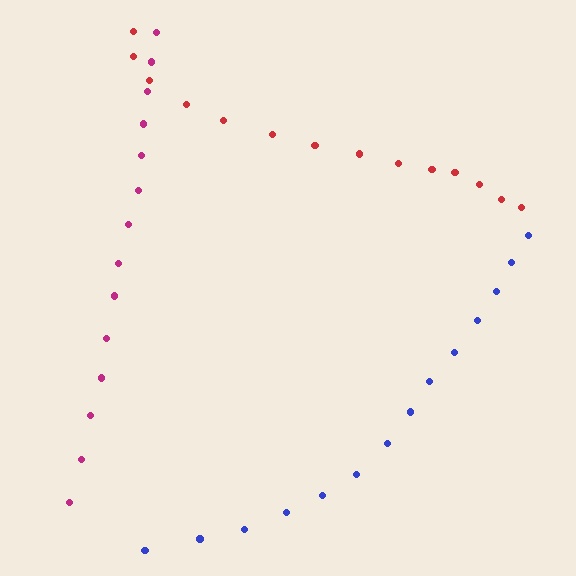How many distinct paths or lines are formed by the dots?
There are 3 distinct paths.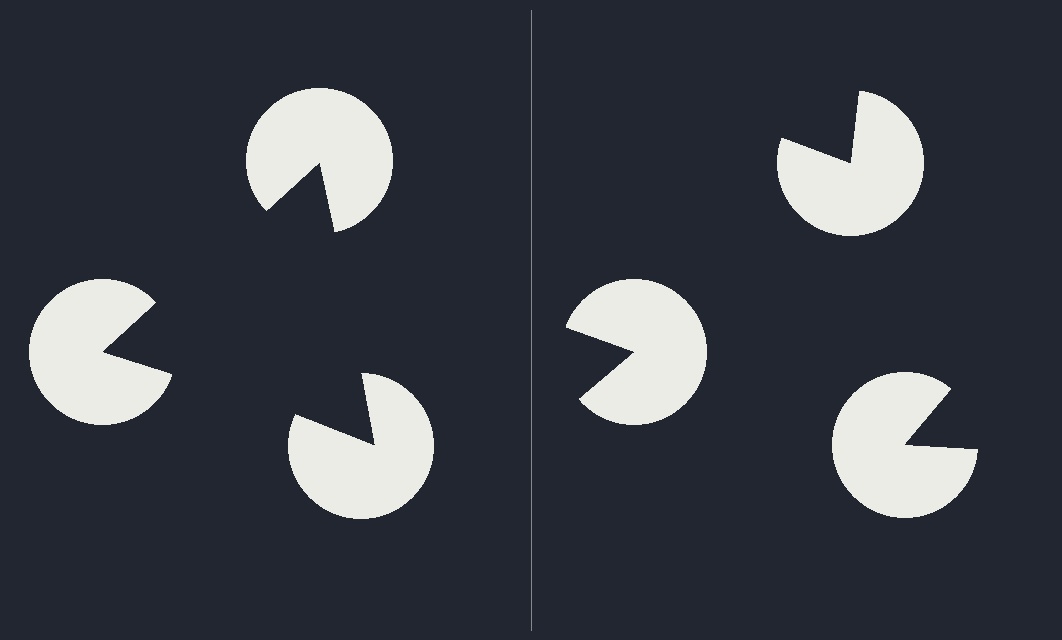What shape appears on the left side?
An illusory triangle.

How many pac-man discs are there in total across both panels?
6 — 3 on each side.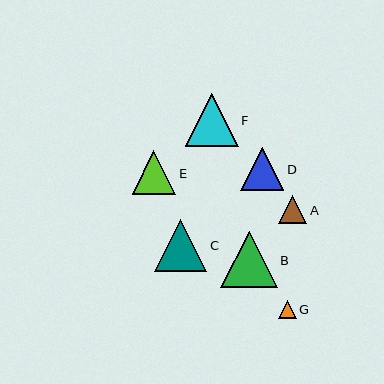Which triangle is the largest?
Triangle B is the largest with a size of approximately 56 pixels.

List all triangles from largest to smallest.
From largest to smallest: B, F, C, D, E, A, G.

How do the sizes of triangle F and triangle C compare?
Triangle F and triangle C are approximately the same size.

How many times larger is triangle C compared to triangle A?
Triangle C is approximately 1.9 times the size of triangle A.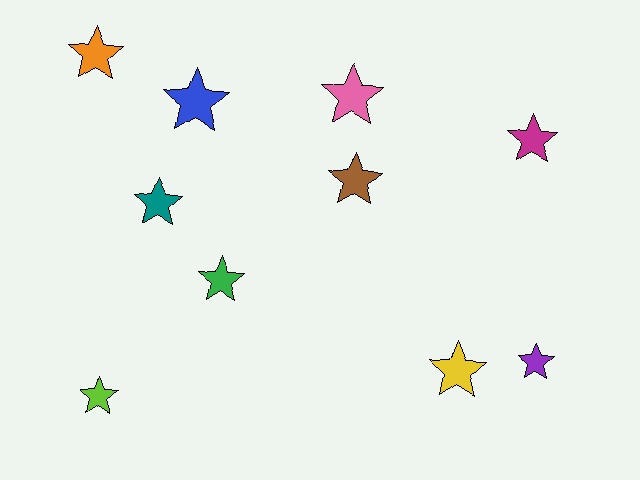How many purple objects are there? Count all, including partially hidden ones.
There is 1 purple object.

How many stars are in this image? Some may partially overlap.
There are 10 stars.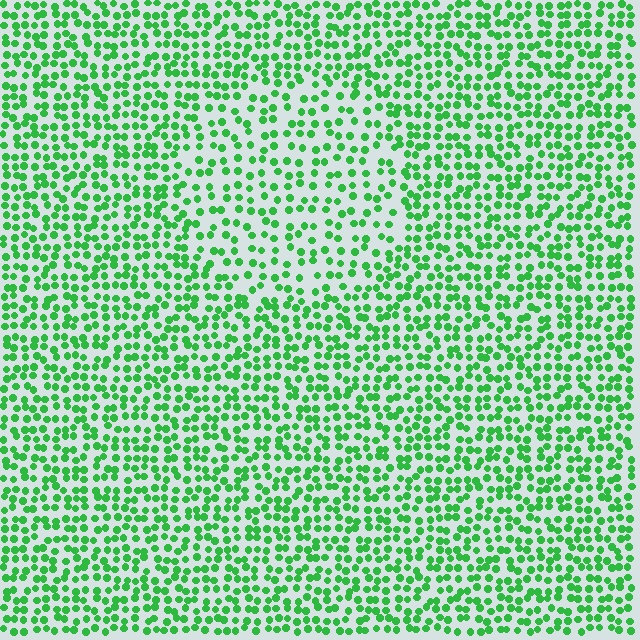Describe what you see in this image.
The image contains small green elements arranged at two different densities. A circle-shaped region is visible where the elements are less densely packed than the surrounding area.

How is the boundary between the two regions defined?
The boundary is defined by a change in element density (approximately 1.6x ratio). All elements are the same color, size, and shape.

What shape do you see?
I see a circle.